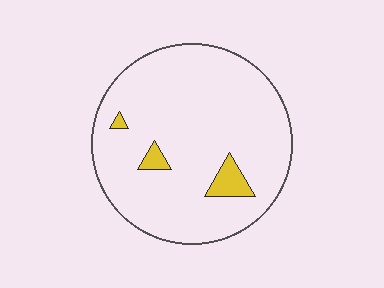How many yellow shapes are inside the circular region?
3.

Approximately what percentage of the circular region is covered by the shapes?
Approximately 5%.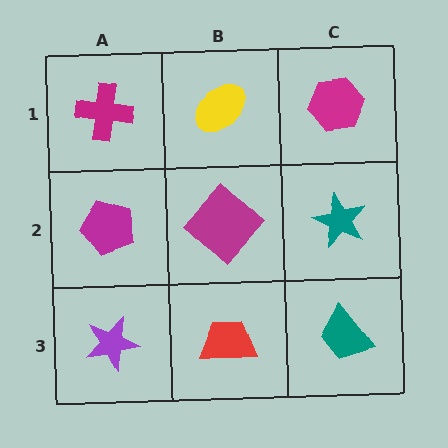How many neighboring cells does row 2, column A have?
3.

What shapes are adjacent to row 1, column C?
A teal star (row 2, column C), a yellow ellipse (row 1, column B).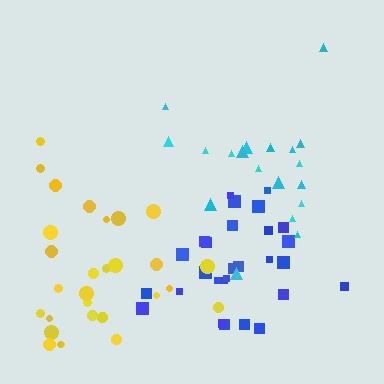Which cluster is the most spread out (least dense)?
Yellow.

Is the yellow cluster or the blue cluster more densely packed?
Blue.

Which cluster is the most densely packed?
Blue.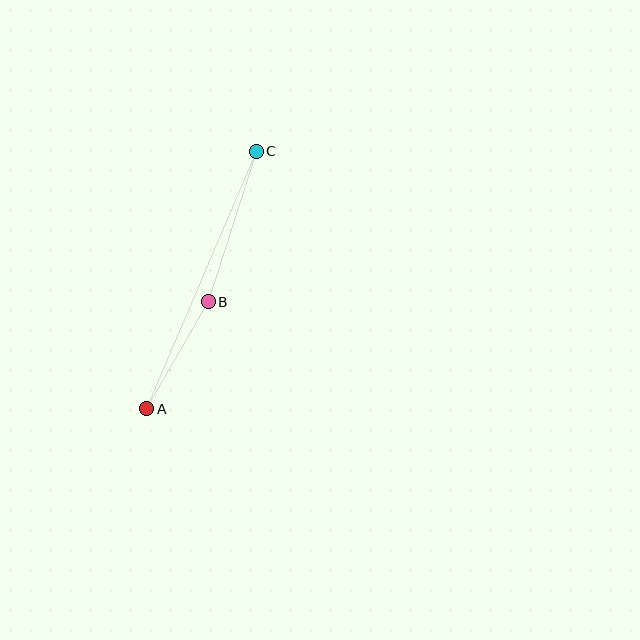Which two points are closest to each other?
Points A and B are closest to each other.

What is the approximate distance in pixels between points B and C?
The distance between B and C is approximately 158 pixels.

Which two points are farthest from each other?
Points A and C are farthest from each other.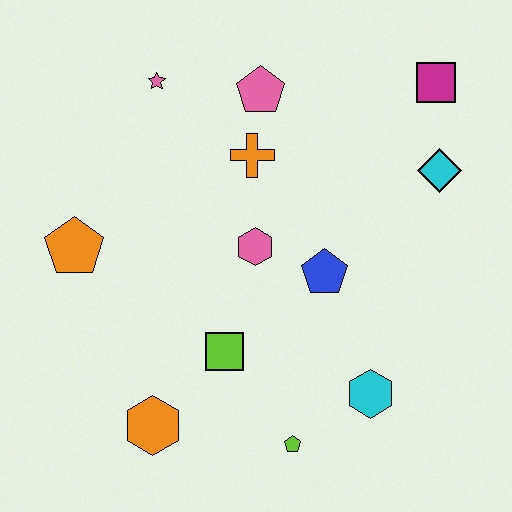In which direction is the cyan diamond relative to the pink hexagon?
The cyan diamond is to the right of the pink hexagon.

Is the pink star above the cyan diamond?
Yes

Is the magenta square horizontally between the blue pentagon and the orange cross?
No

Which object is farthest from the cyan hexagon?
The pink star is farthest from the cyan hexagon.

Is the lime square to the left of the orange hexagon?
No